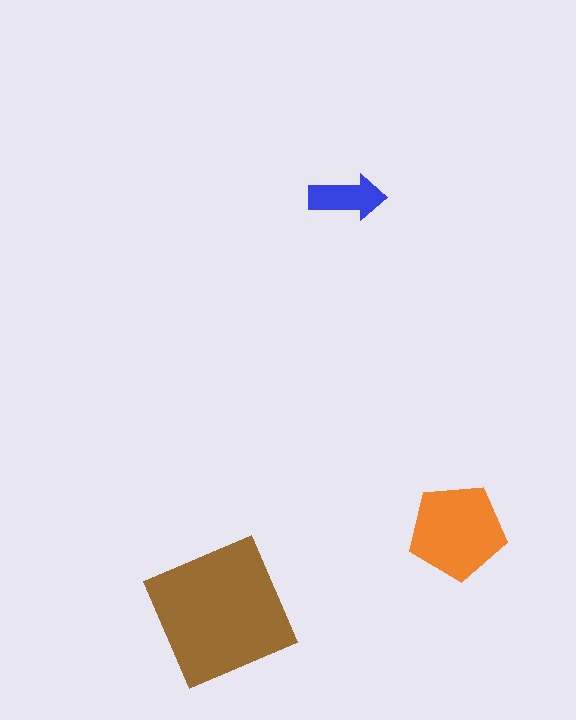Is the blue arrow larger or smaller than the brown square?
Smaller.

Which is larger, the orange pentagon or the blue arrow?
The orange pentagon.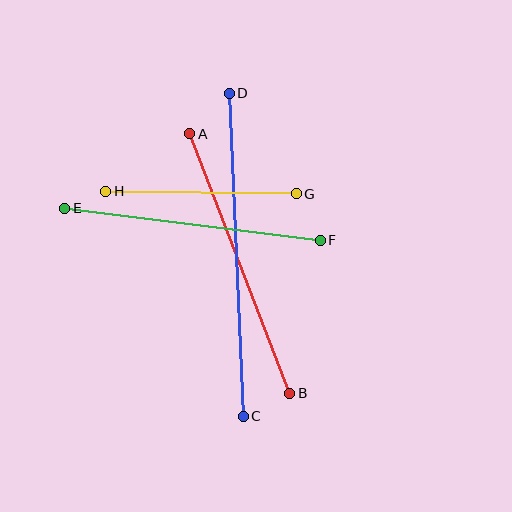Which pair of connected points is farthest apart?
Points C and D are farthest apart.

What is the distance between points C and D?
The distance is approximately 323 pixels.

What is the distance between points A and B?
The distance is approximately 278 pixels.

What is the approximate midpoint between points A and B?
The midpoint is at approximately (240, 264) pixels.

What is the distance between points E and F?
The distance is approximately 258 pixels.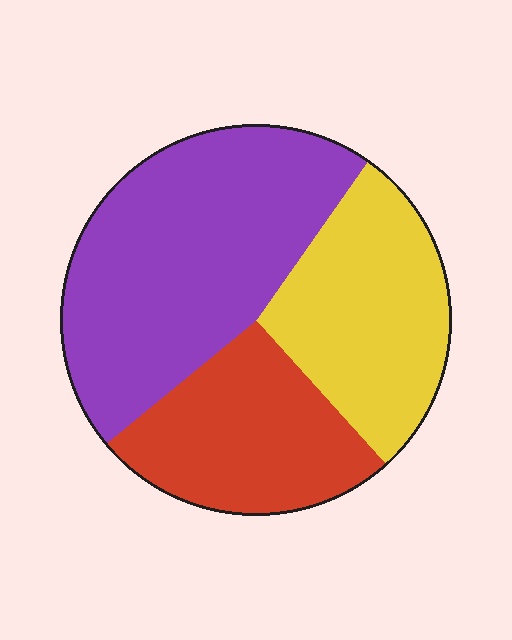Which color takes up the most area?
Purple, at roughly 45%.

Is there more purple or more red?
Purple.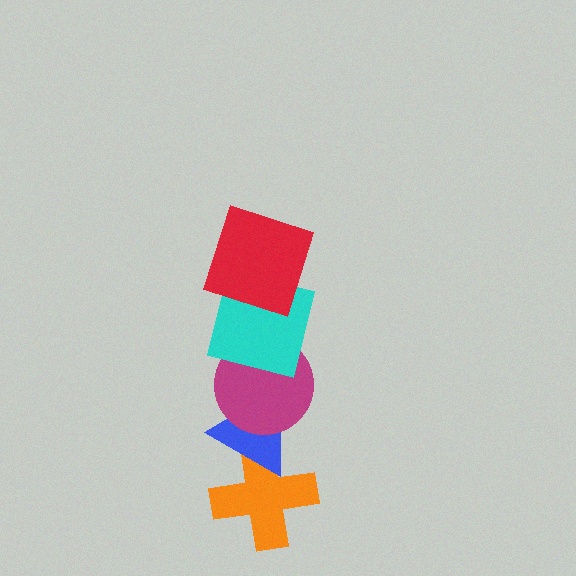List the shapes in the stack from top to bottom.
From top to bottom: the red square, the cyan square, the magenta circle, the blue triangle, the orange cross.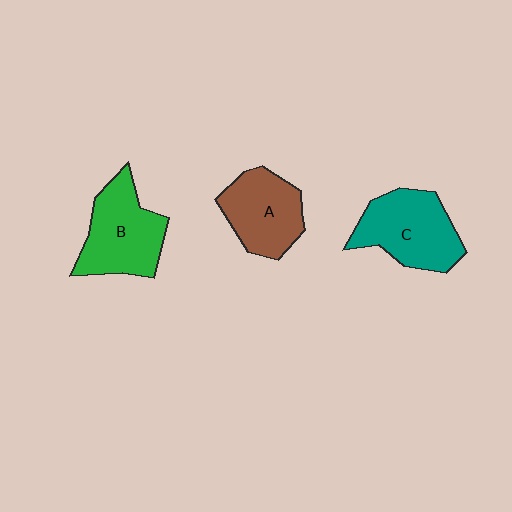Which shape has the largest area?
Shape C (teal).